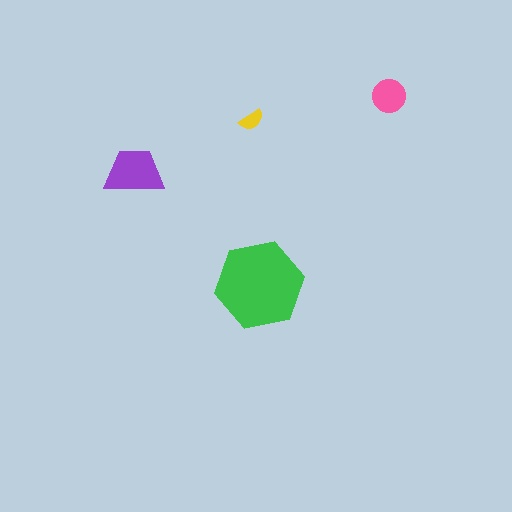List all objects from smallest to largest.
The yellow semicircle, the pink circle, the purple trapezoid, the green hexagon.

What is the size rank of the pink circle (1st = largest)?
3rd.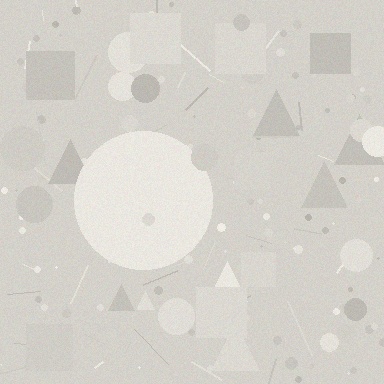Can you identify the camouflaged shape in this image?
The camouflaged shape is a circle.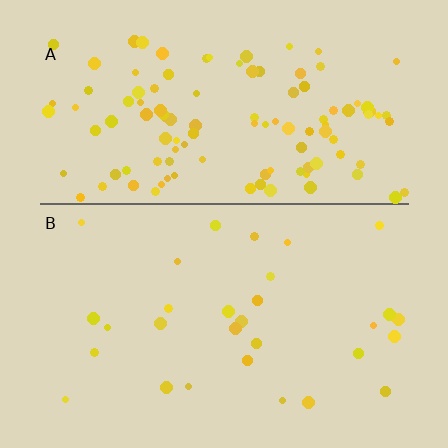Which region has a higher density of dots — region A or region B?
A (the top).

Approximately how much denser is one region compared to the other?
Approximately 3.9× — region A over region B.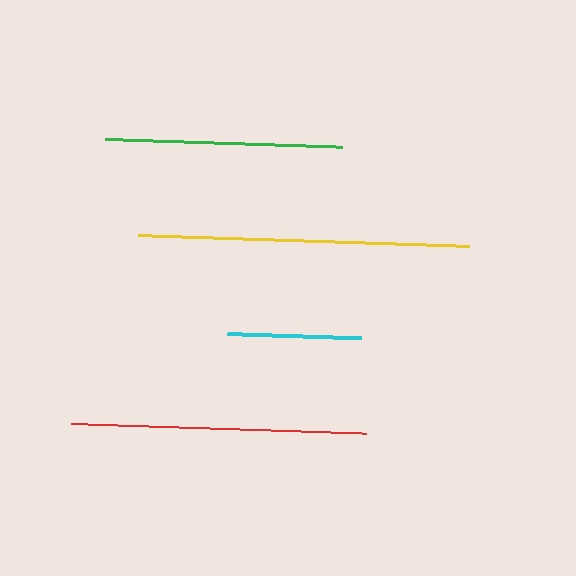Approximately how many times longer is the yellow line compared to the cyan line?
The yellow line is approximately 2.5 times the length of the cyan line.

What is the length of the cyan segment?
The cyan segment is approximately 133 pixels long.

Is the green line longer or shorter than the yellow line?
The yellow line is longer than the green line.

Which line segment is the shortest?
The cyan line is the shortest at approximately 133 pixels.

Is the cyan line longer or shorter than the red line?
The red line is longer than the cyan line.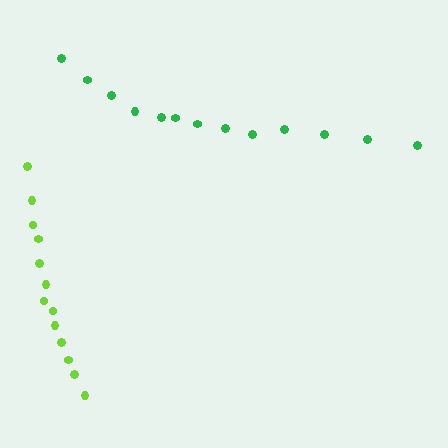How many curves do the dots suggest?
There are 2 distinct paths.